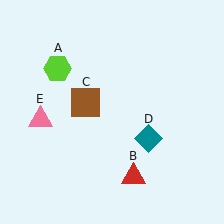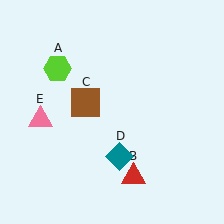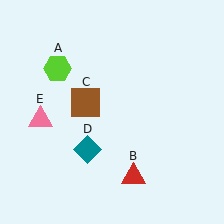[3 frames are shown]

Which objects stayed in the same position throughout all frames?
Lime hexagon (object A) and red triangle (object B) and brown square (object C) and pink triangle (object E) remained stationary.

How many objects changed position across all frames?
1 object changed position: teal diamond (object D).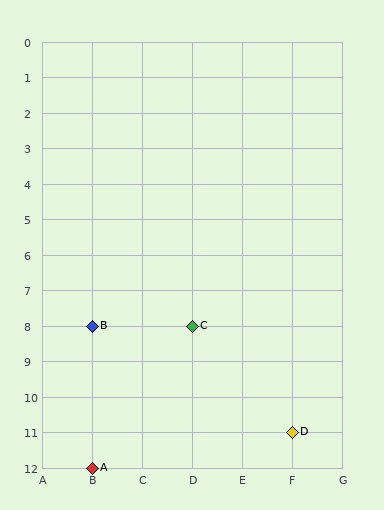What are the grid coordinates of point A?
Point A is at grid coordinates (B, 12).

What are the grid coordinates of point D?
Point D is at grid coordinates (F, 11).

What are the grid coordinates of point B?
Point B is at grid coordinates (B, 8).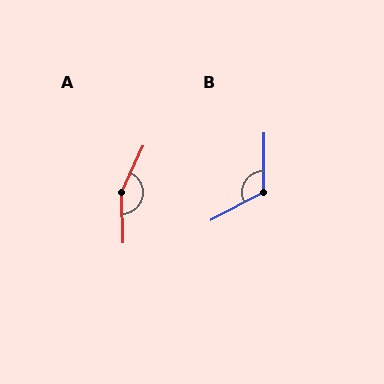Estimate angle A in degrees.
Approximately 153 degrees.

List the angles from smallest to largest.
B (119°), A (153°).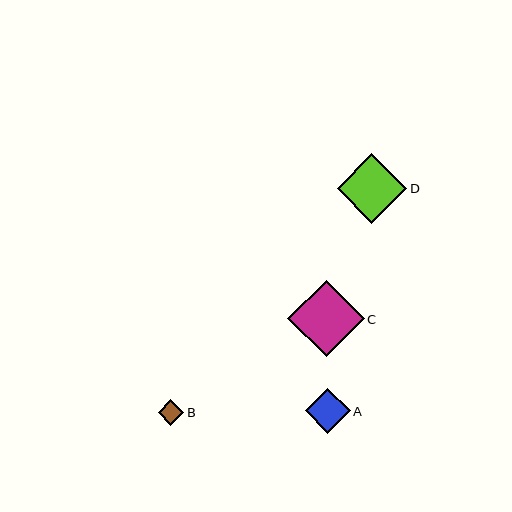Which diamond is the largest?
Diamond C is the largest with a size of approximately 76 pixels.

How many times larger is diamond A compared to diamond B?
Diamond A is approximately 1.7 times the size of diamond B.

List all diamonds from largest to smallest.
From largest to smallest: C, D, A, B.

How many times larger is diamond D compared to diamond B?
Diamond D is approximately 2.7 times the size of diamond B.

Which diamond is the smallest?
Diamond B is the smallest with a size of approximately 26 pixels.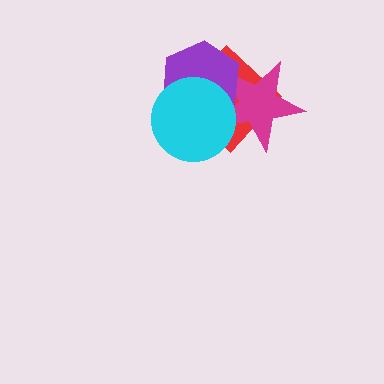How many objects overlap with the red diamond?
3 objects overlap with the red diamond.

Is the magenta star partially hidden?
Yes, it is partially covered by another shape.